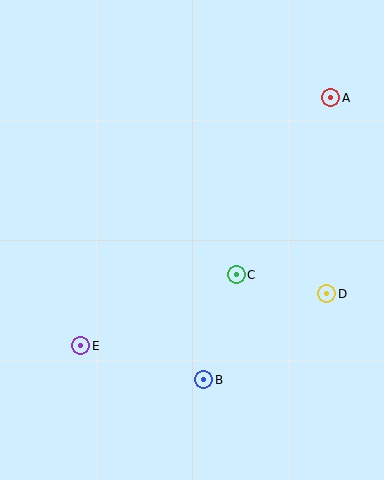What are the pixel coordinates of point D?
Point D is at (327, 294).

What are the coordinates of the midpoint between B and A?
The midpoint between B and A is at (267, 239).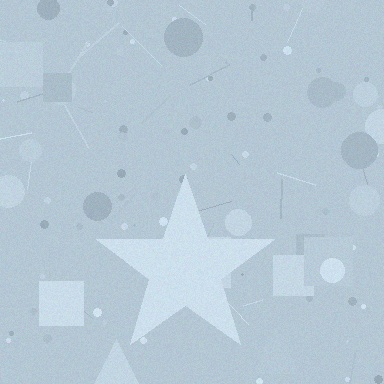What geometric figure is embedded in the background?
A star is embedded in the background.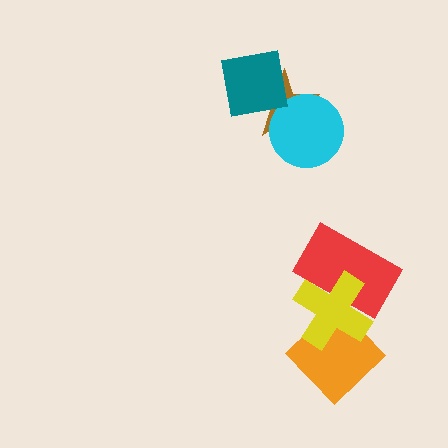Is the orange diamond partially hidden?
Yes, it is partially covered by another shape.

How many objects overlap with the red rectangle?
1 object overlaps with the red rectangle.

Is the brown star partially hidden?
Yes, it is partially covered by another shape.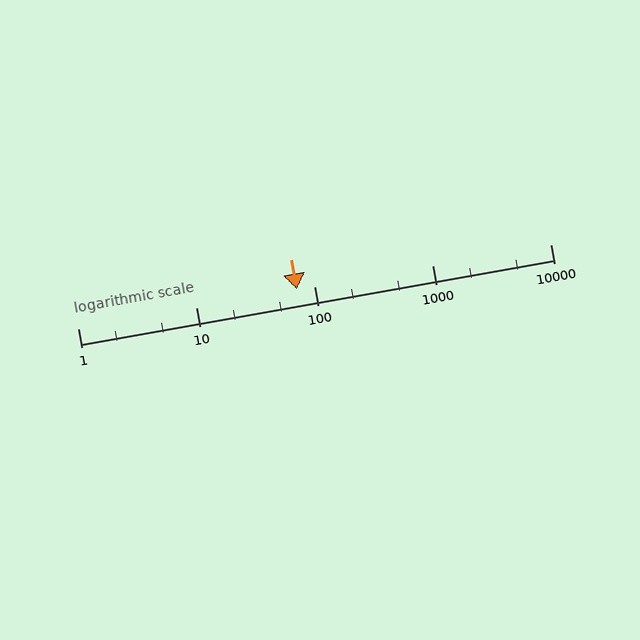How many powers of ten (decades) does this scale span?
The scale spans 4 decades, from 1 to 10000.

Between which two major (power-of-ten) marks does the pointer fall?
The pointer is between 10 and 100.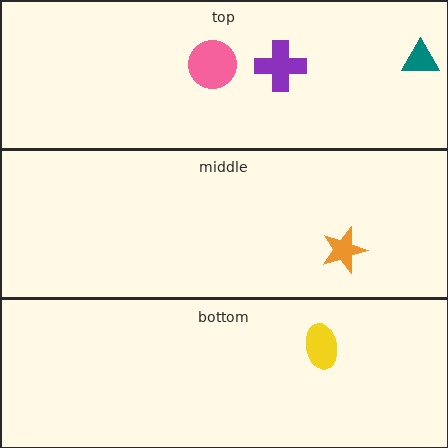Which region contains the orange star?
The middle region.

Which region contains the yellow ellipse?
The bottom region.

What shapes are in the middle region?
The orange star.